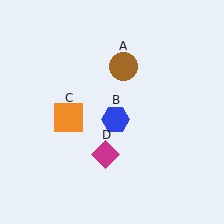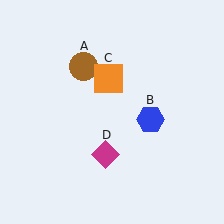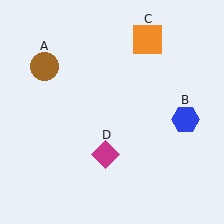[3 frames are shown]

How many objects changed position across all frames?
3 objects changed position: brown circle (object A), blue hexagon (object B), orange square (object C).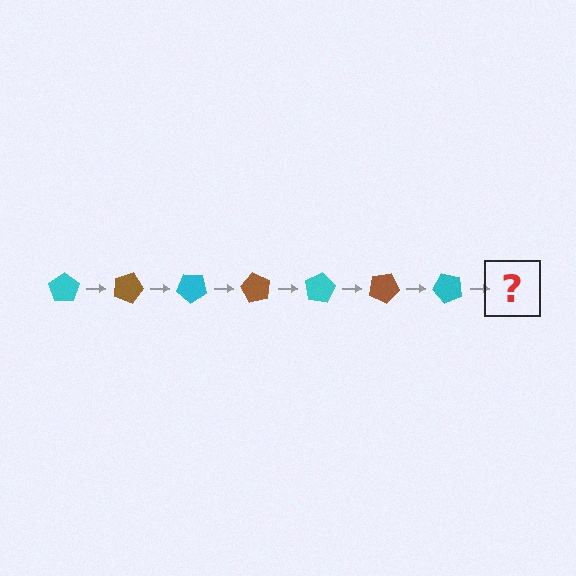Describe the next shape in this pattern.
It should be a brown pentagon, rotated 140 degrees from the start.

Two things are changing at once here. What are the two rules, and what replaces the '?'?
The two rules are that it rotates 20 degrees each step and the color cycles through cyan and brown. The '?' should be a brown pentagon, rotated 140 degrees from the start.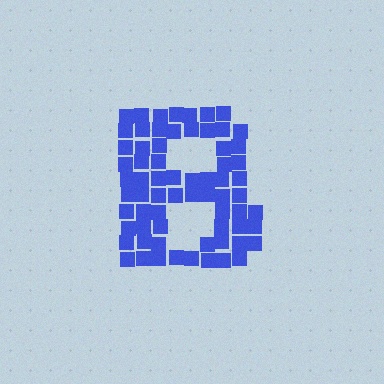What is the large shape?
The large shape is the letter B.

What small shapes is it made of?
It is made of small squares.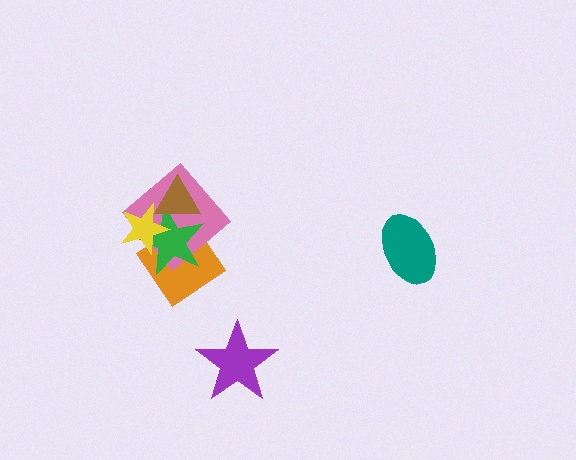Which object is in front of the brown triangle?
The yellow star is in front of the brown triangle.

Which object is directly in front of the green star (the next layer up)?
The brown triangle is directly in front of the green star.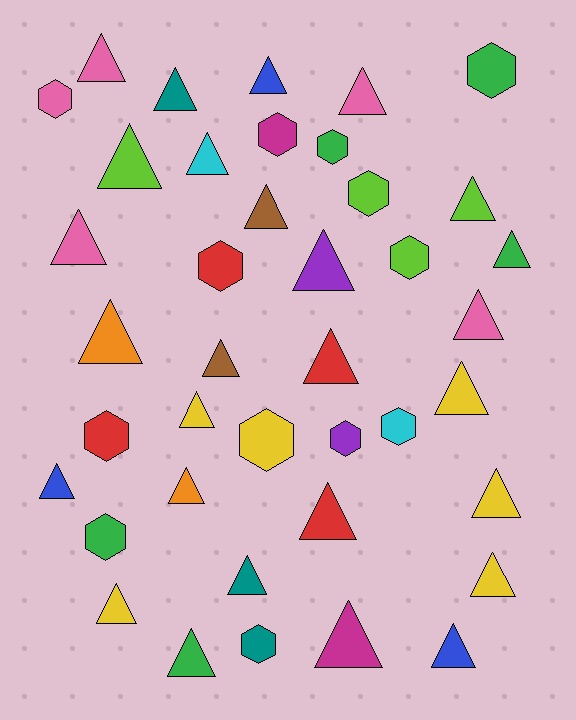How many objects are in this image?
There are 40 objects.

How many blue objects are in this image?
There are 3 blue objects.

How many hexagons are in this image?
There are 13 hexagons.